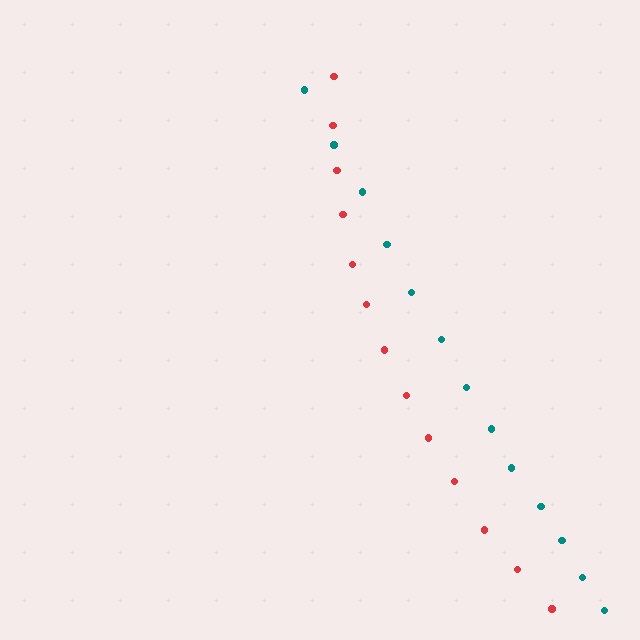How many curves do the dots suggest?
There are 2 distinct paths.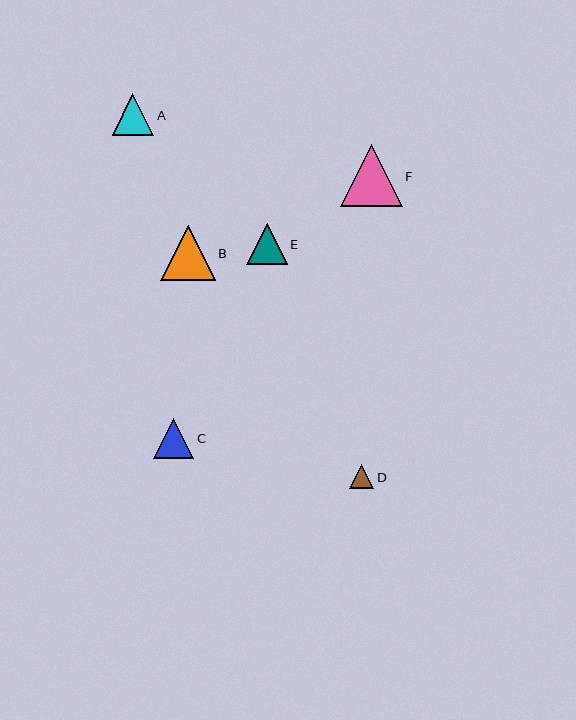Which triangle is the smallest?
Triangle D is the smallest with a size of approximately 24 pixels.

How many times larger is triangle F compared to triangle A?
Triangle F is approximately 1.5 times the size of triangle A.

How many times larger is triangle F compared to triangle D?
Triangle F is approximately 2.5 times the size of triangle D.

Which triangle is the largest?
Triangle F is the largest with a size of approximately 62 pixels.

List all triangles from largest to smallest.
From largest to smallest: F, B, A, E, C, D.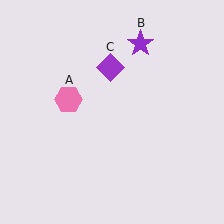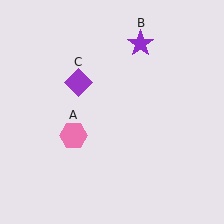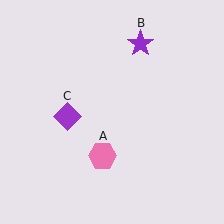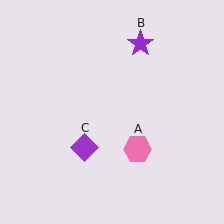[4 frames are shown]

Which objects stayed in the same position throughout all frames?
Purple star (object B) remained stationary.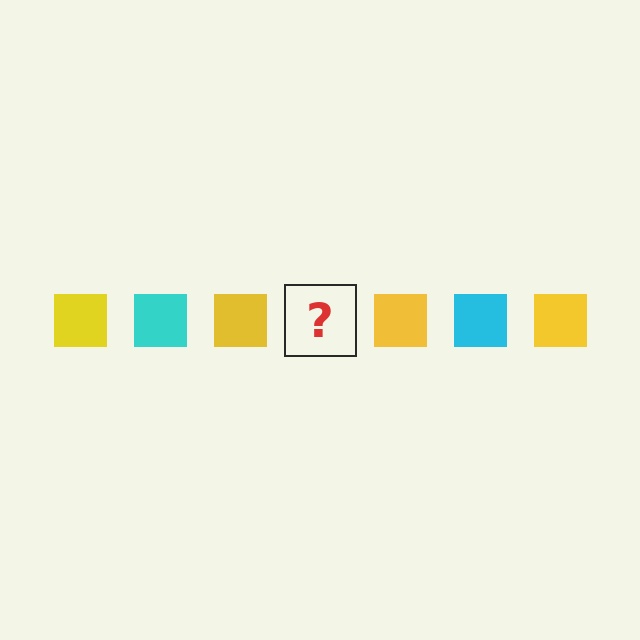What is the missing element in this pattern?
The missing element is a cyan square.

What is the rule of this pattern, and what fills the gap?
The rule is that the pattern cycles through yellow, cyan squares. The gap should be filled with a cyan square.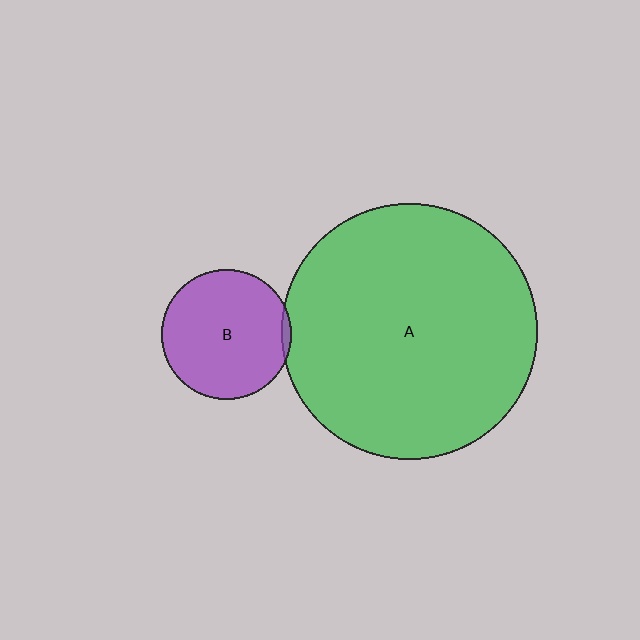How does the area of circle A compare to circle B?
Approximately 3.9 times.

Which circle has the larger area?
Circle A (green).